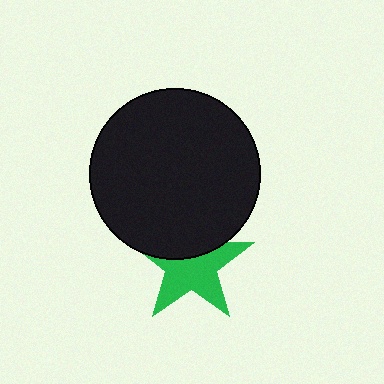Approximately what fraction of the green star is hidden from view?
Roughly 38% of the green star is hidden behind the black circle.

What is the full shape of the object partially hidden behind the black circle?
The partially hidden object is a green star.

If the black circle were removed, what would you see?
You would see the complete green star.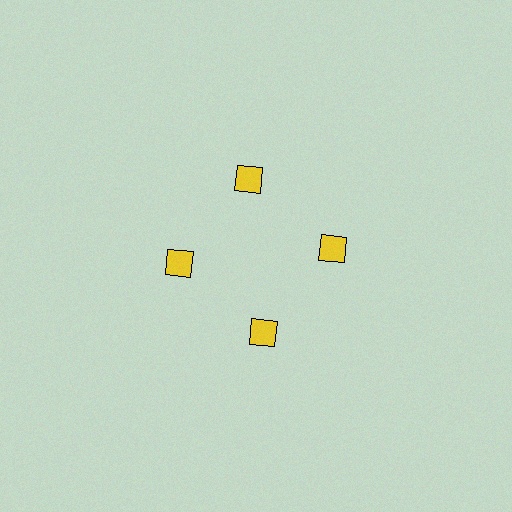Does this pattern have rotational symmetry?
Yes, this pattern has 4-fold rotational symmetry. It looks the same after rotating 90 degrees around the center.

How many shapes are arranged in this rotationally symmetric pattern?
There are 4 shapes, arranged in 4 groups of 1.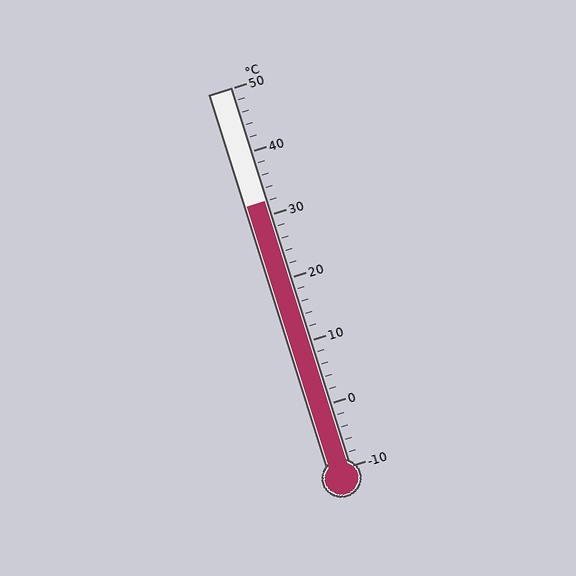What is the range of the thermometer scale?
The thermometer scale ranges from -10°C to 50°C.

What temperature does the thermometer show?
The thermometer shows approximately 32°C.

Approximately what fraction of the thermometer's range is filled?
The thermometer is filled to approximately 70% of its range.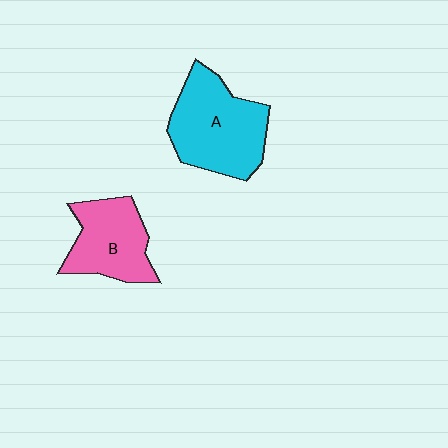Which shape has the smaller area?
Shape B (pink).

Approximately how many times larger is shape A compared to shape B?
Approximately 1.3 times.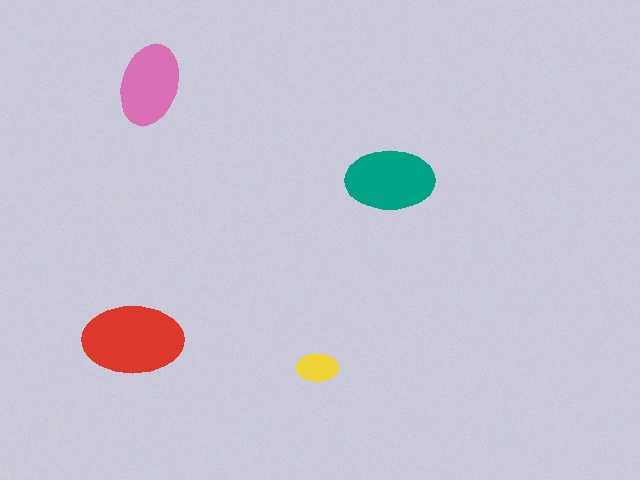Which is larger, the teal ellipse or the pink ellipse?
The teal one.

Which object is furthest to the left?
The red ellipse is leftmost.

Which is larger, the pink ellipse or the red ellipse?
The red one.